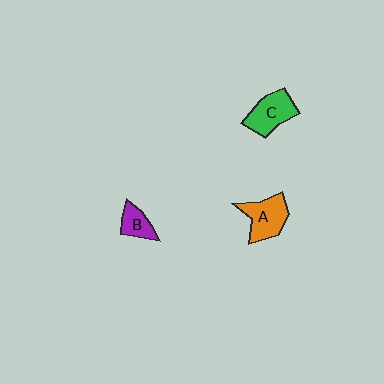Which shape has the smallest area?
Shape B (purple).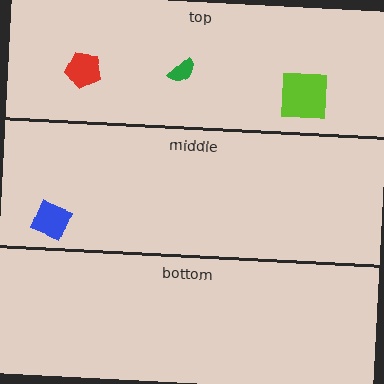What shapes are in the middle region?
The blue diamond.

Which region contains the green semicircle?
The top region.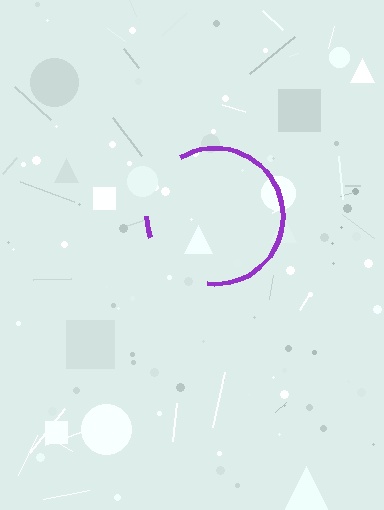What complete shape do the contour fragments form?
The contour fragments form a circle.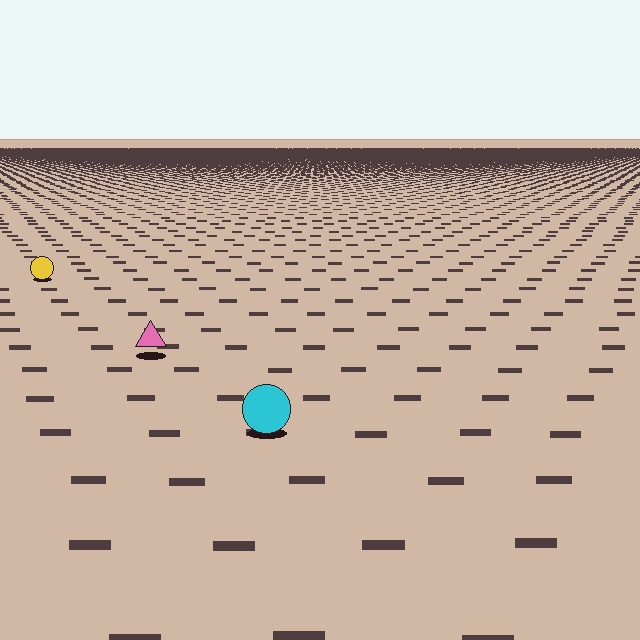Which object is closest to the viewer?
The cyan circle is closest. The texture marks near it are larger and more spread out.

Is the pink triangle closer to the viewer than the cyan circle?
No. The cyan circle is closer — you can tell from the texture gradient: the ground texture is coarser near it.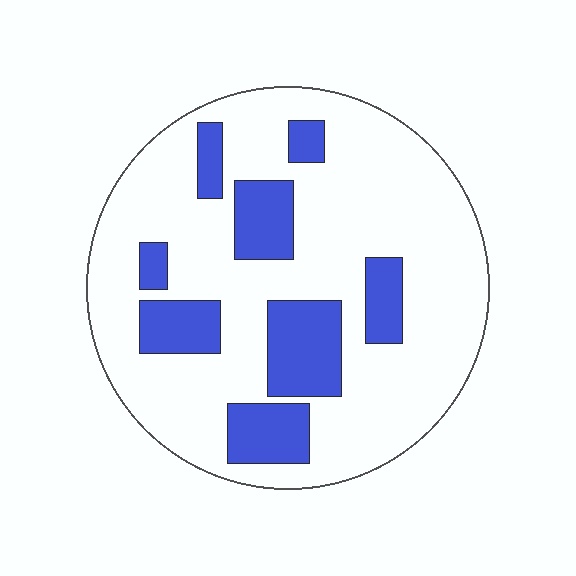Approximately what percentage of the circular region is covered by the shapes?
Approximately 25%.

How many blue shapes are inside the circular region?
8.